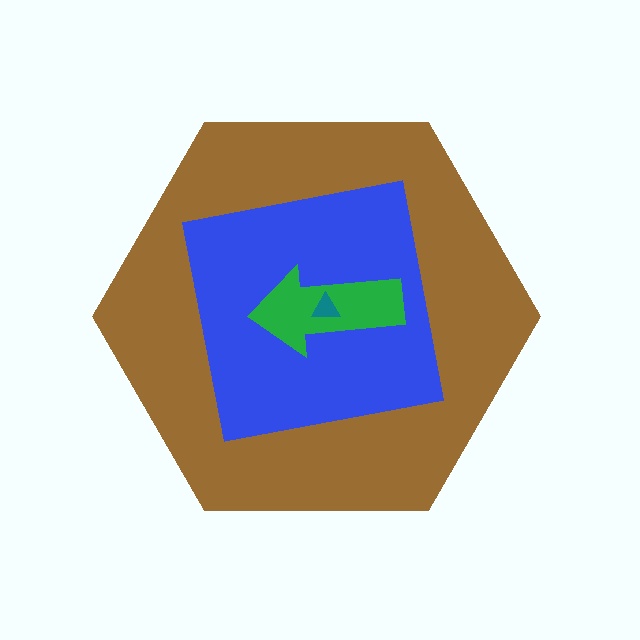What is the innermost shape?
The teal triangle.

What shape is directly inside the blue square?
The green arrow.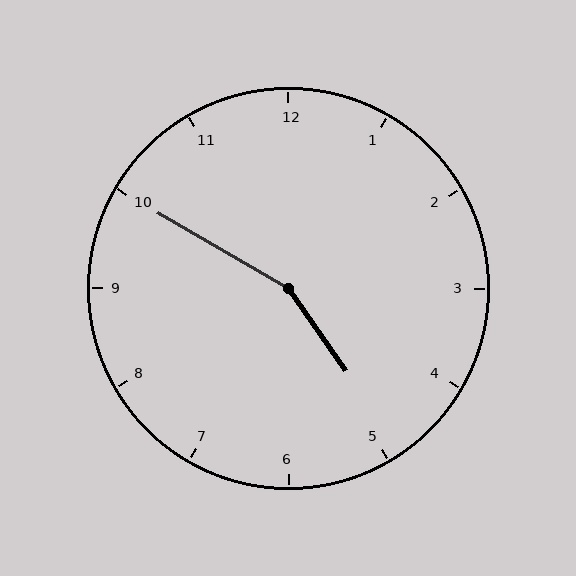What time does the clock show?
4:50.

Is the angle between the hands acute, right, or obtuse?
It is obtuse.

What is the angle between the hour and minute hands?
Approximately 155 degrees.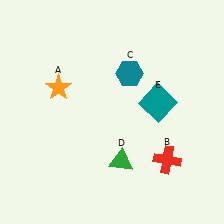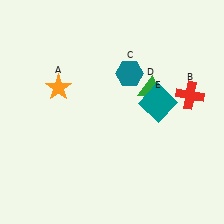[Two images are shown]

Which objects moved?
The objects that moved are: the red cross (B), the green triangle (D).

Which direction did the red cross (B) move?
The red cross (B) moved up.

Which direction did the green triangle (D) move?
The green triangle (D) moved up.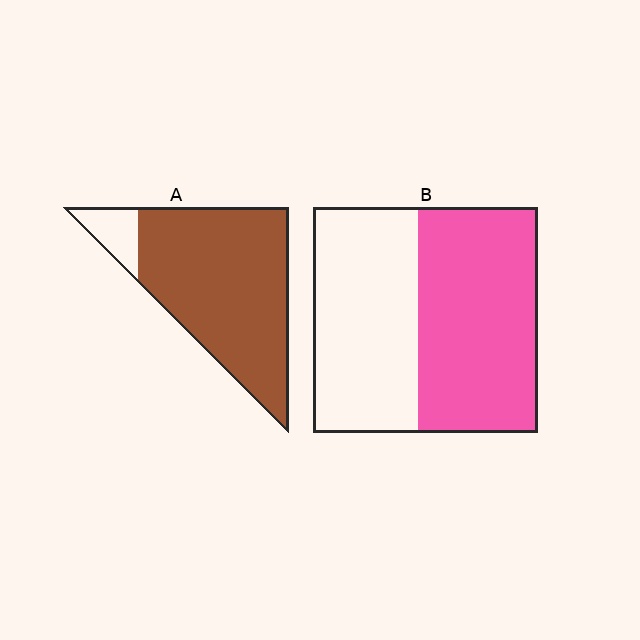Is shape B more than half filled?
Roughly half.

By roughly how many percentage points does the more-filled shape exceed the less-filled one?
By roughly 35 percentage points (A over B).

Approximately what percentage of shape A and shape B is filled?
A is approximately 90% and B is approximately 55%.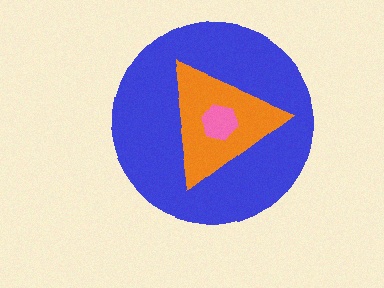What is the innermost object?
The pink hexagon.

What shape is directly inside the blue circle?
The orange triangle.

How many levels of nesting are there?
3.